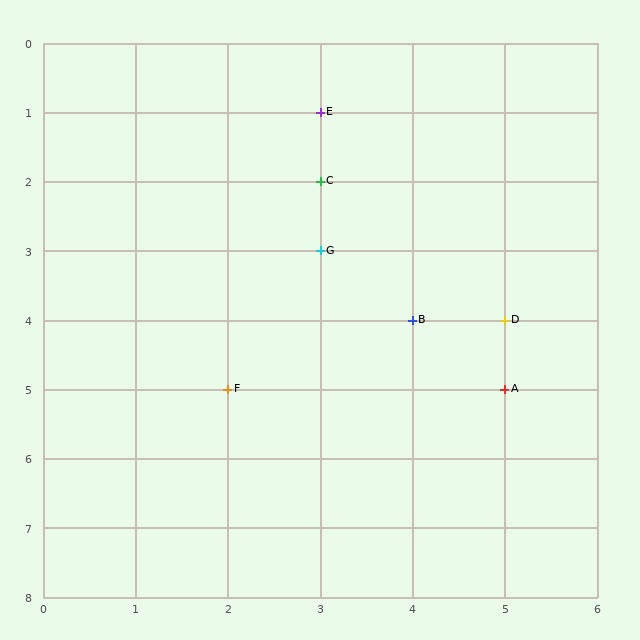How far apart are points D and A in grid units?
Points D and A are 1 row apart.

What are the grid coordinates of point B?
Point B is at grid coordinates (4, 4).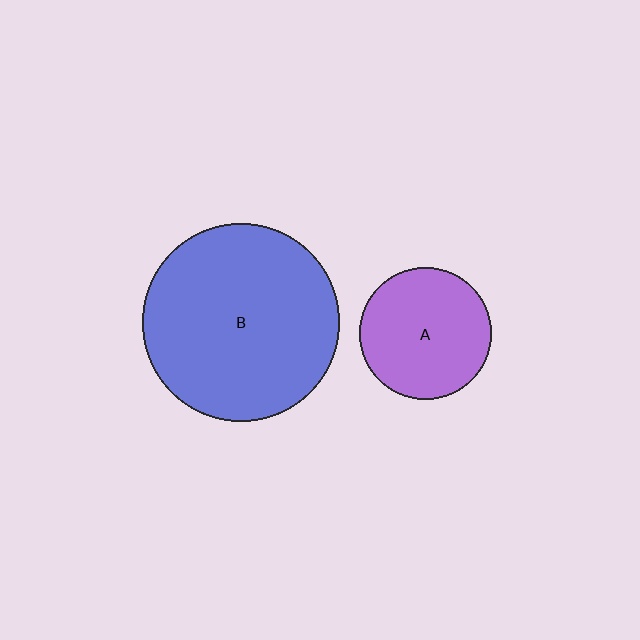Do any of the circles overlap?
No, none of the circles overlap.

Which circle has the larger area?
Circle B (blue).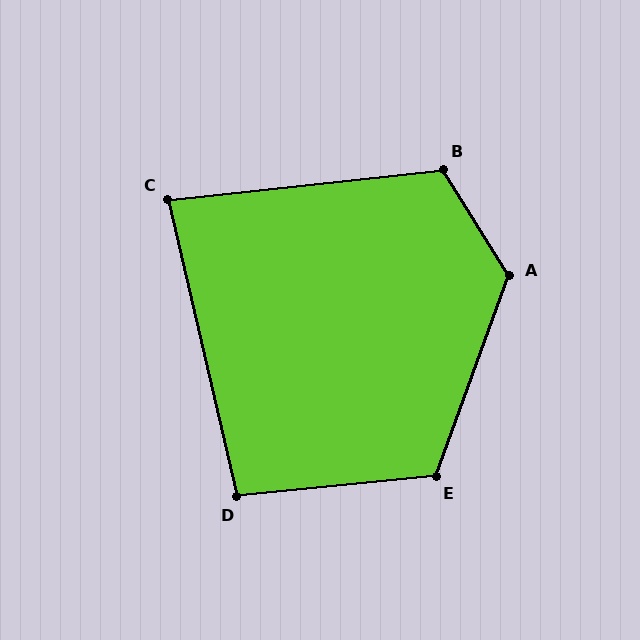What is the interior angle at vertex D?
Approximately 98 degrees (obtuse).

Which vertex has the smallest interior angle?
C, at approximately 83 degrees.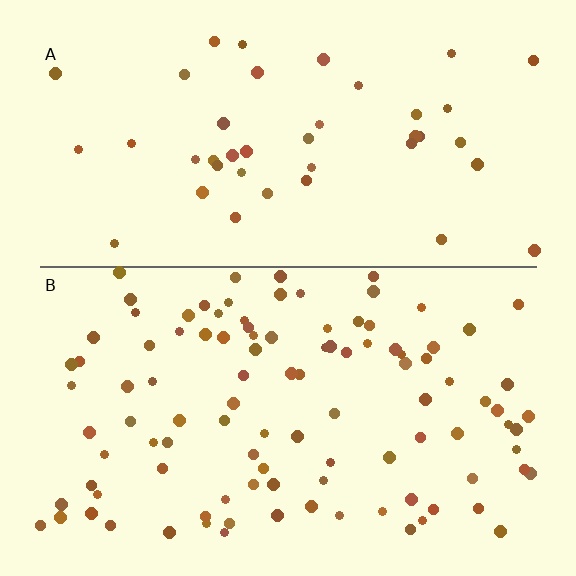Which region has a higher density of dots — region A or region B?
B (the bottom).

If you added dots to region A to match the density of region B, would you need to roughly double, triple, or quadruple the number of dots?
Approximately double.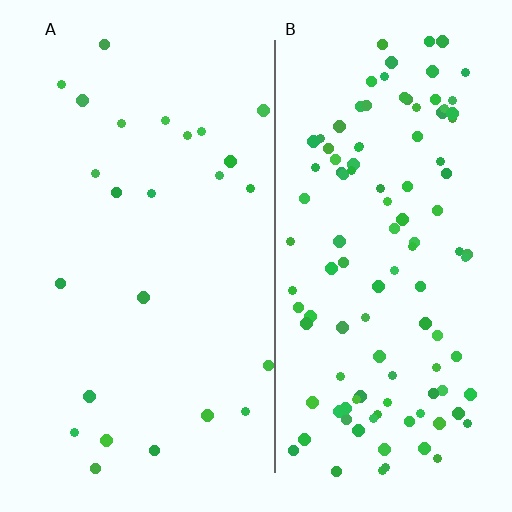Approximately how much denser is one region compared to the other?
Approximately 4.6× — region B over region A.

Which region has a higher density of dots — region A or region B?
B (the right).